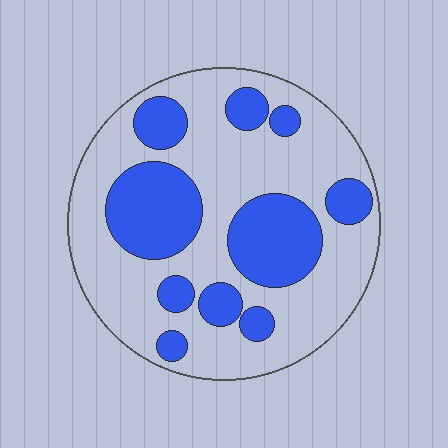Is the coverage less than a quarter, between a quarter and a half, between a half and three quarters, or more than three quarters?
Between a quarter and a half.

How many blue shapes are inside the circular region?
10.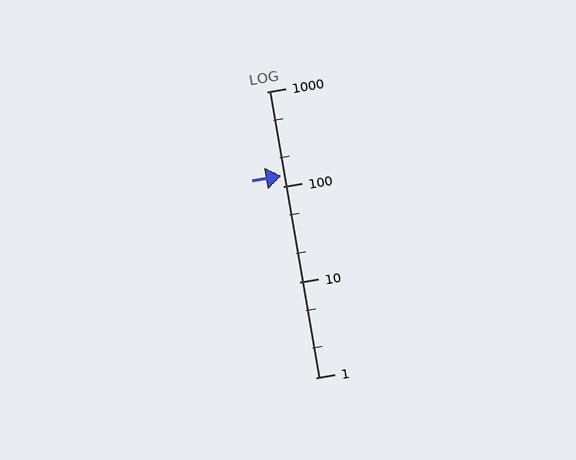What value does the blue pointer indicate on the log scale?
The pointer indicates approximately 130.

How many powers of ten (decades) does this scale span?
The scale spans 3 decades, from 1 to 1000.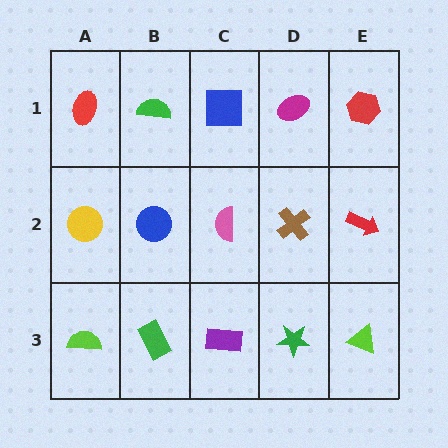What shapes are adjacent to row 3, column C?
A pink semicircle (row 2, column C), a green rectangle (row 3, column B), a green star (row 3, column D).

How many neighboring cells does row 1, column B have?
3.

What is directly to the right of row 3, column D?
A lime triangle.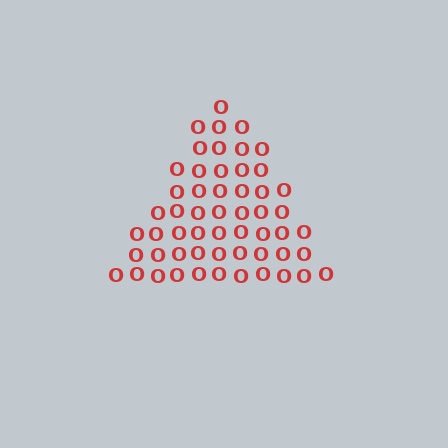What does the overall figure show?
The overall figure shows a triangle.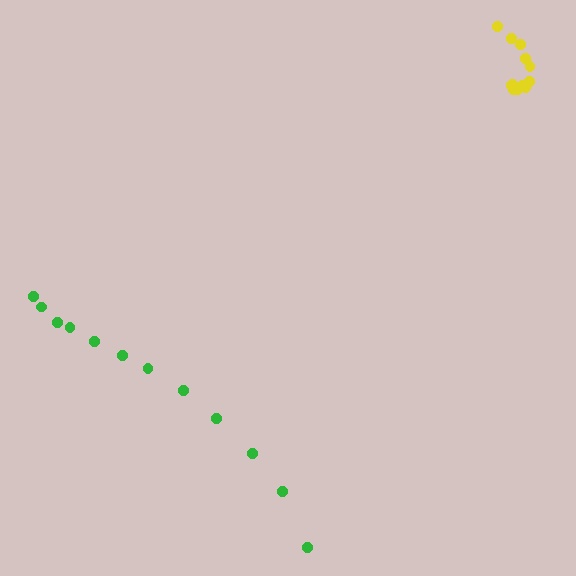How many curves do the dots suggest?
There are 2 distinct paths.